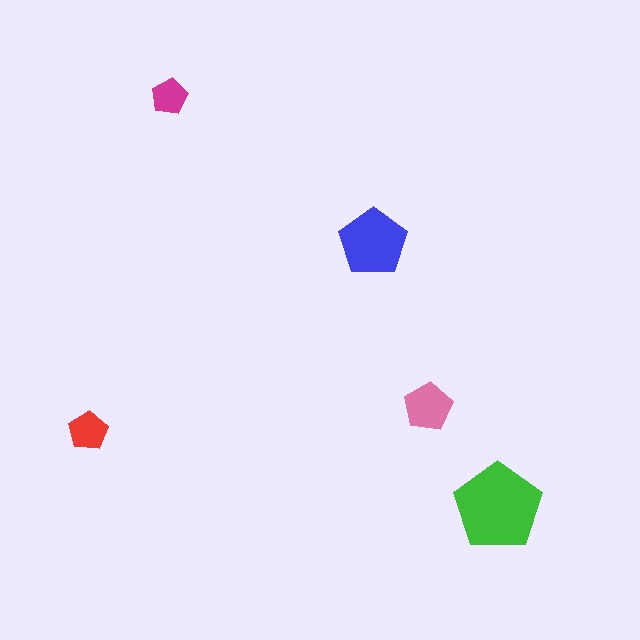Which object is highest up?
The magenta pentagon is topmost.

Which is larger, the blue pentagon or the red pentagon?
The blue one.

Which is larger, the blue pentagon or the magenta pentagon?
The blue one.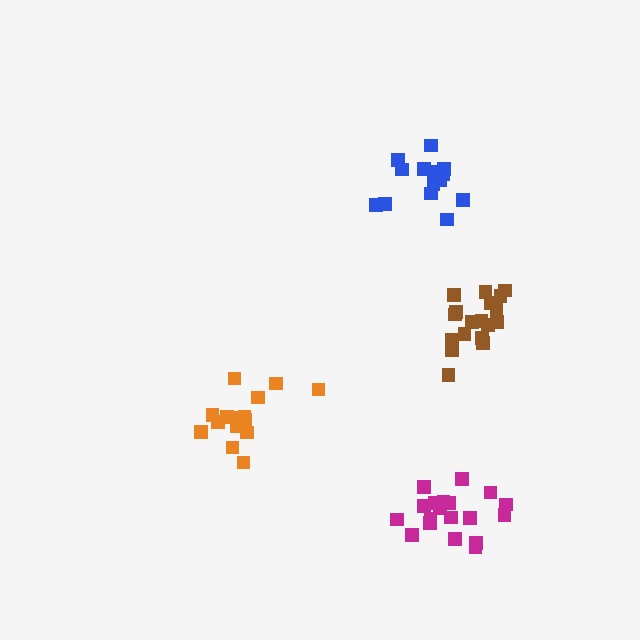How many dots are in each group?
Group 1: 14 dots, Group 2: 15 dots, Group 3: 18 dots, Group 4: 19 dots (66 total).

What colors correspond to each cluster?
The clusters are colored: blue, orange, brown, magenta.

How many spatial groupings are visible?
There are 4 spatial groupings.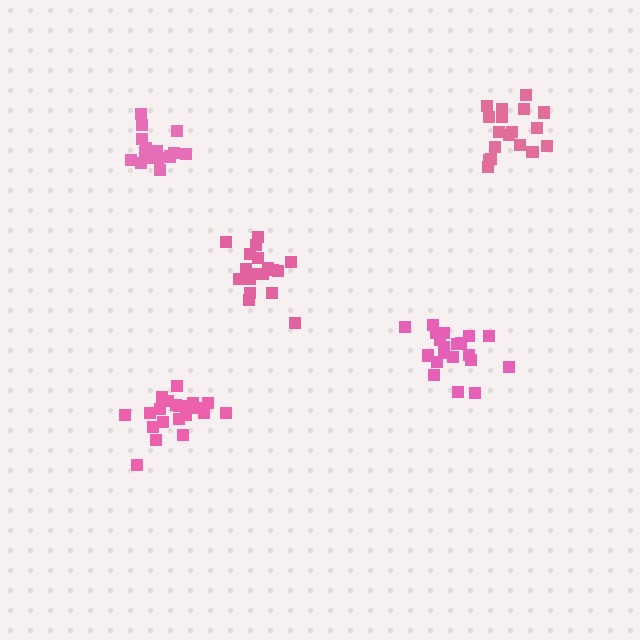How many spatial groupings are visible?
There are 5 spatial groupings.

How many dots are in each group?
Group 1: 18 dots, Group 2: 16 dots, Group 3: 20 dots, Group 4: 18 dots, Group 5: 21 dots (93 total).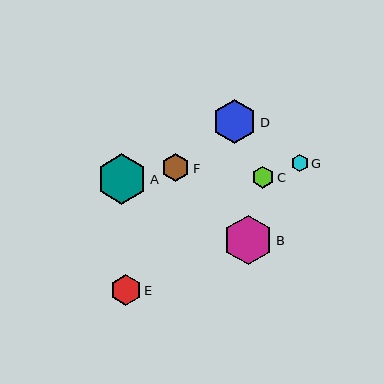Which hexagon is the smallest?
Hexagon G is the smallest with a size of approximately 17 pixels.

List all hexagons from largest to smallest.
From largest to smallest: A, B, D, E, F, C, G.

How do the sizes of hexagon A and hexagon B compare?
Hexagon A and hexagon B are approximately the same size.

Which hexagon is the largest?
Hexagon A is the largest with a size of approximately 50 pixels.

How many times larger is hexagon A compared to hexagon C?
Hexagon A is approximately 2.3 times the size of hexagon C.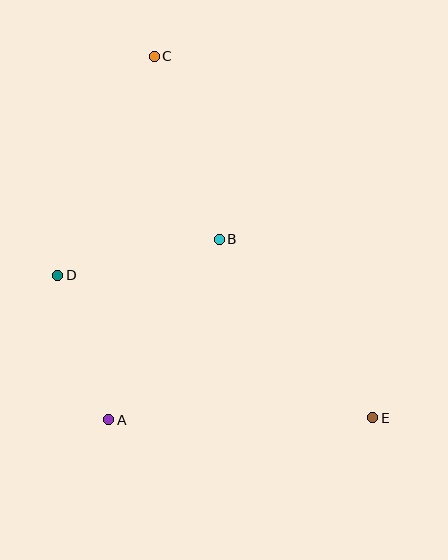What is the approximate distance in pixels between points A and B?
The distance between A and B is approximately 212 pixels.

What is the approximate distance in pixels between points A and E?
The distance between A and E is approximately 264 pixels.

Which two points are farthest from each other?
Points C and E are farthest from each other.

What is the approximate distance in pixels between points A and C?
The distance between A and C is approximately 366 pixels.